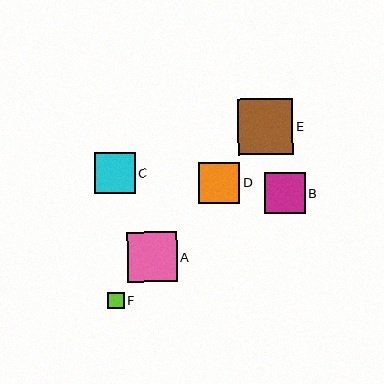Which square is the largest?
Square E is the largest with a size of approximately 56 pixels.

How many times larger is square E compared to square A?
Square E is approximately 1.1 times the size of square A.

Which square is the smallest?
Square F is the smallest with a size of approximately 17 pixels.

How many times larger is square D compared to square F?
Square D is approximately 2.5 times the size of square F.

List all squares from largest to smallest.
From largest to smallest: E, A, D, B, C, F.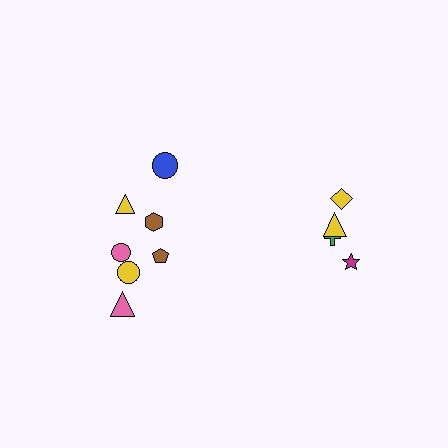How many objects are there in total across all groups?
There are 11 objects.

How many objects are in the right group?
There are 4 objects.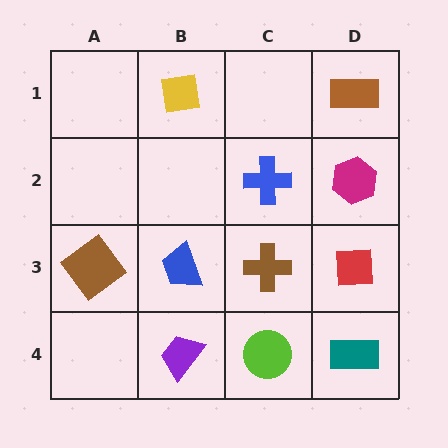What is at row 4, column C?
A lime circle.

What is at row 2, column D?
A magenta hexagon.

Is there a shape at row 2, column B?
No, that cell is empty.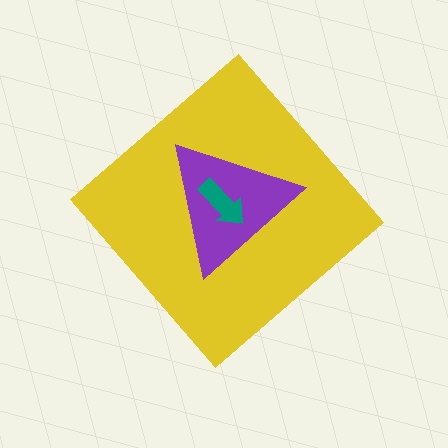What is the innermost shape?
The teal arrow.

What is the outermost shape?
The yellow diamond.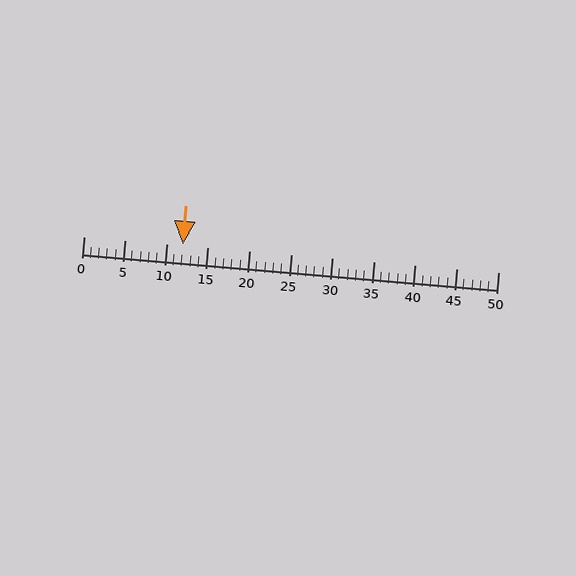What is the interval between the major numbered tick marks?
The major tick marks are spaced 5 units apart.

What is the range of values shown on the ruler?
The ruler shows values from 0 to 50.